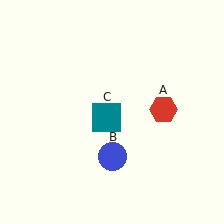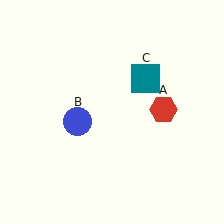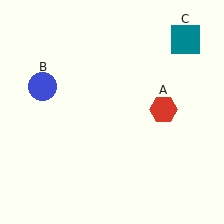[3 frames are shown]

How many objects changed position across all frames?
2 objects changed position: blue circle (object B), teal square (object C).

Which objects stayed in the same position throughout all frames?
Red hexagon (object A) remained stationary.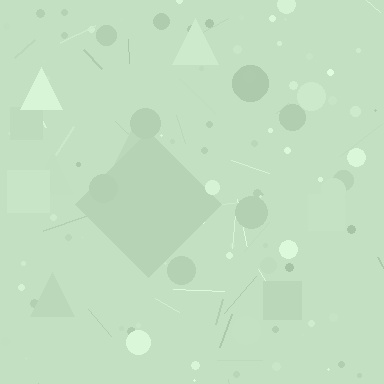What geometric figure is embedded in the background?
A diamond is embedded in the background.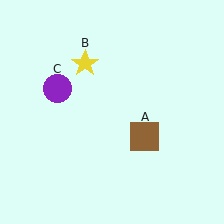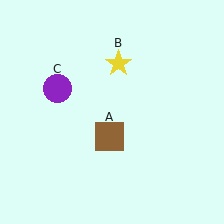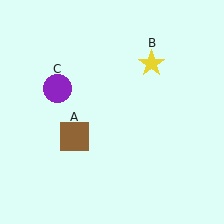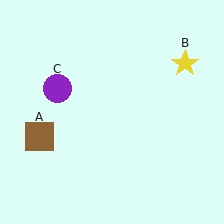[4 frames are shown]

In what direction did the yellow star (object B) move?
The yellow star (object B) moved right.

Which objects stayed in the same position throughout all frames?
Purple circle (object C) remained stationary.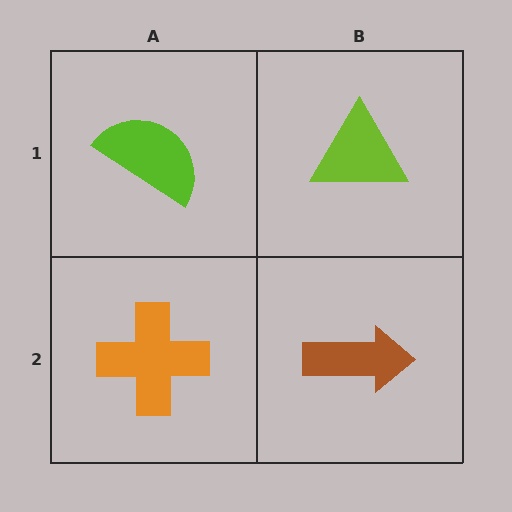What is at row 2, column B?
A brown arrow.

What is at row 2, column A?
An orange cross.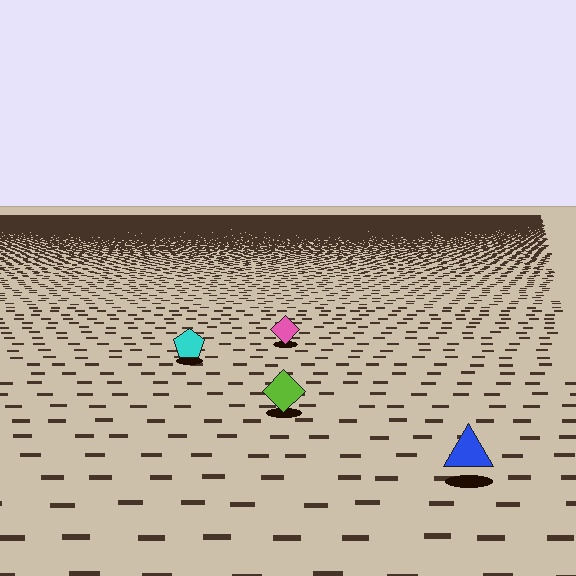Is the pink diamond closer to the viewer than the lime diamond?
No. The lime diamond is closer — you can tell from the texture gradient: the ground texture is coarser near it.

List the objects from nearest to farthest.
From nearest to farthest: the blue triangle, the lime diamond, the cyan pentagon, the pink diamond.